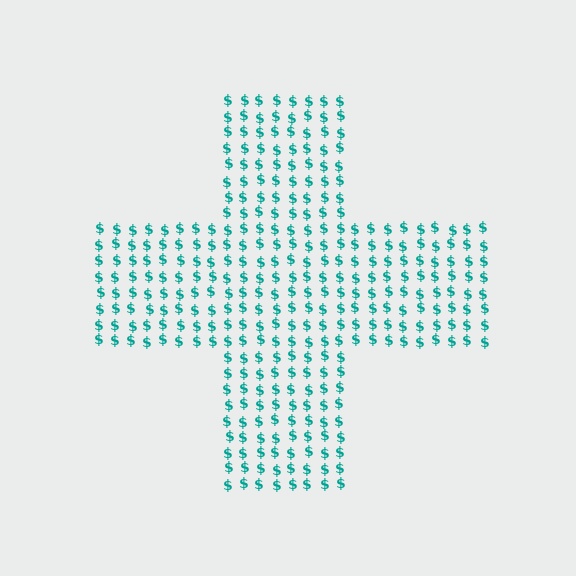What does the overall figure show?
The overall figure shows a cross.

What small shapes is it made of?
It is made of small dollar signs.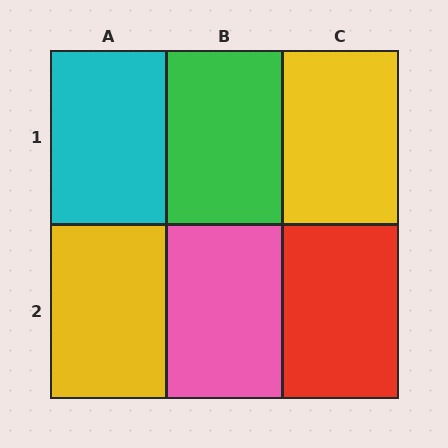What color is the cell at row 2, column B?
Pink.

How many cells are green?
1 cell is green.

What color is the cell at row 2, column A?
Yellow.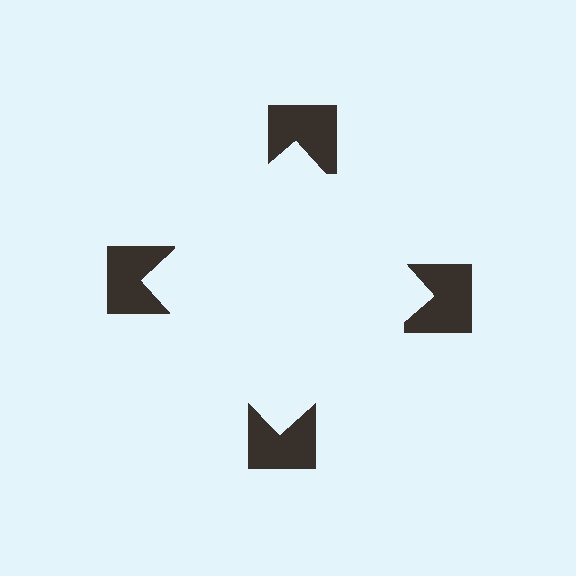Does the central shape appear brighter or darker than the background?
It typically appears slightly brighter than the background, even though no actual brightness change is drawn.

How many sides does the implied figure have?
4 sides.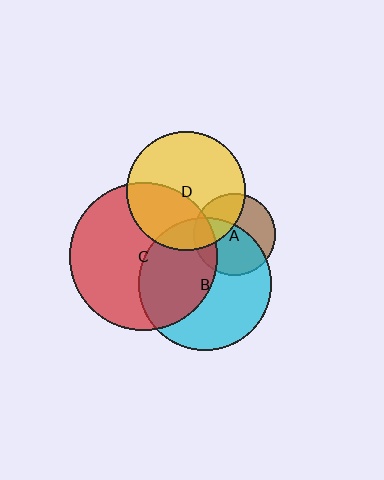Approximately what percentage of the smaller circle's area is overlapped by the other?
Approximately 15%.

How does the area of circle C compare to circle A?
Approximately 3.2 times.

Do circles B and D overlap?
Yes.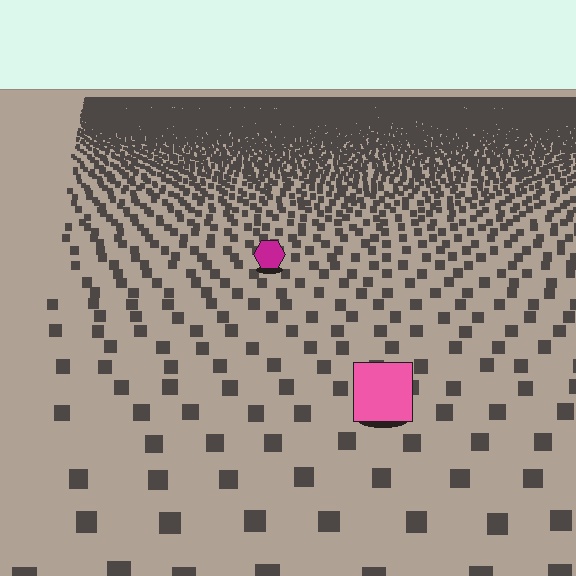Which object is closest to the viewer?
The pink square is closest. The texture marks near it are larger and more spread out.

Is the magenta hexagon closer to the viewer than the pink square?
No. The pink square is closer — you can tell from the texture gradient: the ground texture is coarser near it.